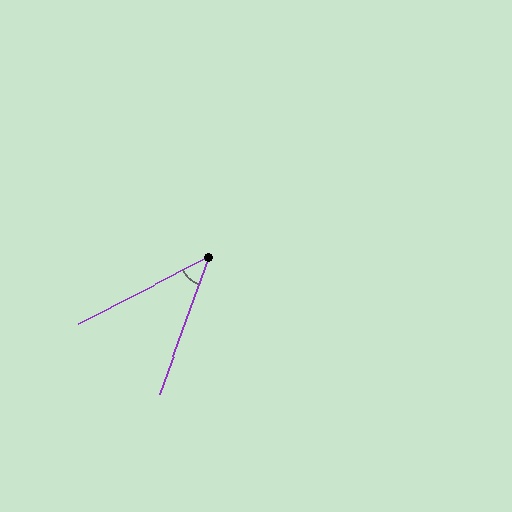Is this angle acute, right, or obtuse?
It is acute.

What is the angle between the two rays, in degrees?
Approximately 43 degrees.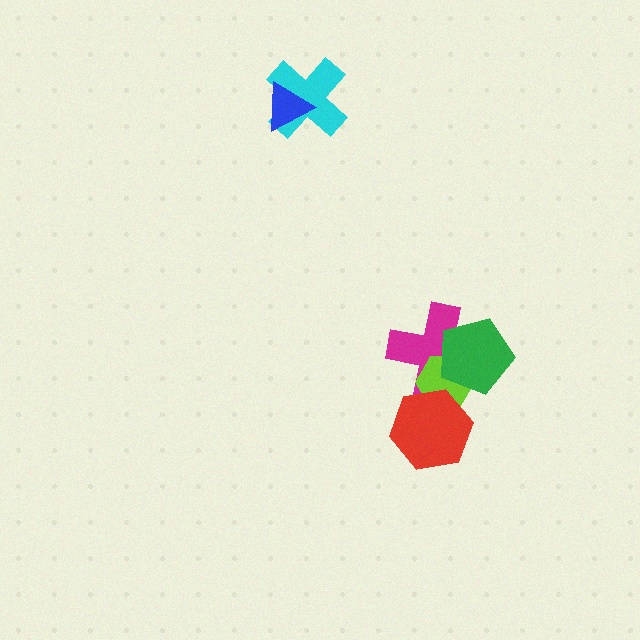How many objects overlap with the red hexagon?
2 objects overlap with the red hexagon.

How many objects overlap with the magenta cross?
3 objects overlap with the magenta cross.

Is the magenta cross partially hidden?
Yes, it is partially covered by another shape.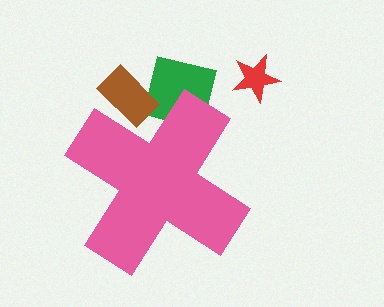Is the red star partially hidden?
No, the red star is fully visible.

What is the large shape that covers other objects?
A pink cross.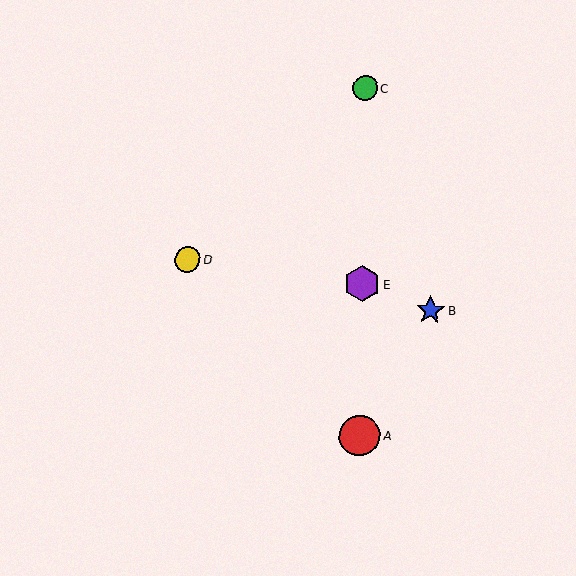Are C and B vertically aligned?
No, C is at x≈365 and B is at x≈430.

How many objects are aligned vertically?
3 objects (A, C, E) are aligned vertically.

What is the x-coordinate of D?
Object D is at x≈188.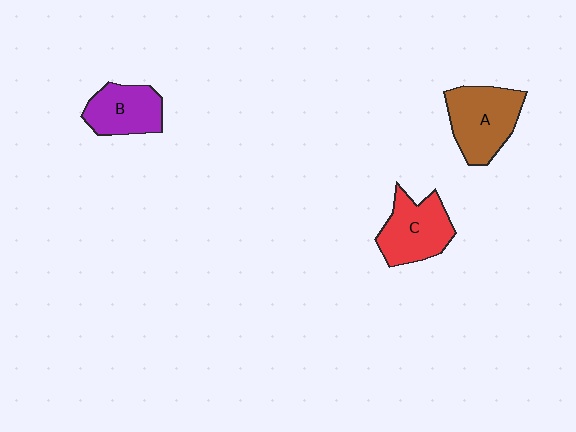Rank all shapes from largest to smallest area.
From largest to smallest: A (brown), C (red), B (purple).